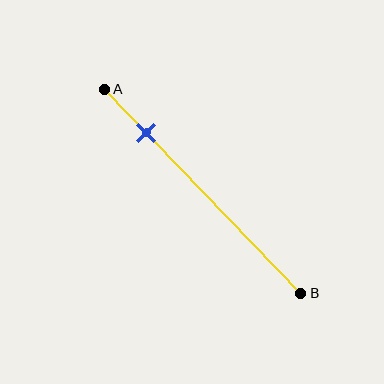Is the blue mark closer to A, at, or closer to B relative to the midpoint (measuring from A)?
The blue mark is closer to point A than the midpoint of segment AB.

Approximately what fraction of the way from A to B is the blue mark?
The blue mark is approximately 20% of the way from A to B.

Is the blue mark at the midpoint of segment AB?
No, the mark is at about 20% from A, not at the 50% midpoint.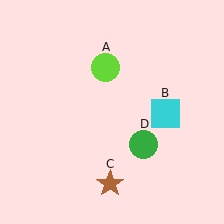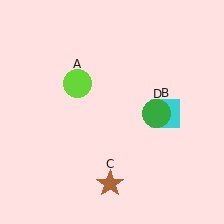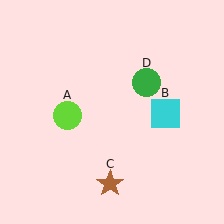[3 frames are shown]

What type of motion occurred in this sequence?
The lime circle (object A), green circle (object D) rotated counterclockwise around the center of the scene.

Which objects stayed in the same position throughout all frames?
Cyan square (object B) and brown star (object C) remained stationary.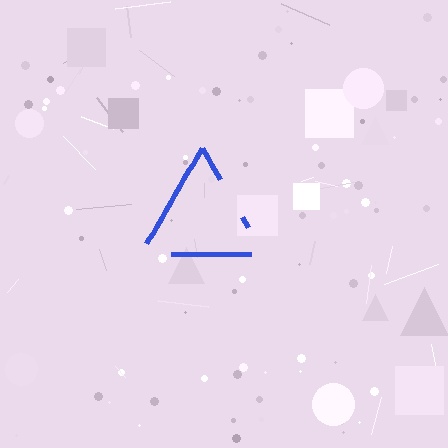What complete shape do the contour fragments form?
The contour fragments form a triangle.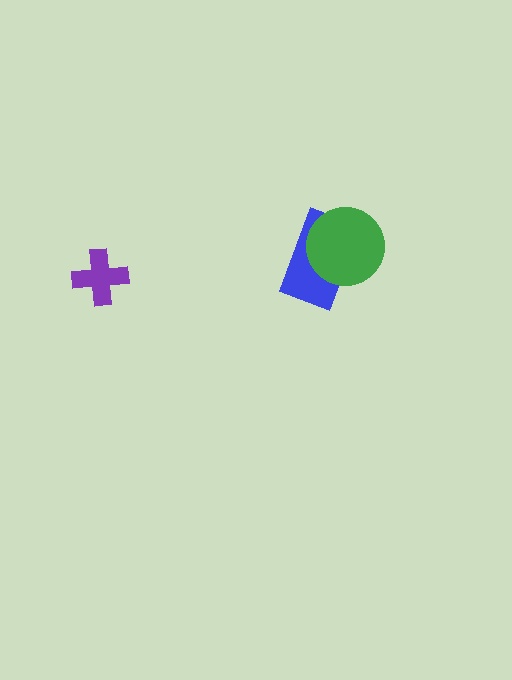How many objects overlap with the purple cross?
0 objects overlap with the purple cross.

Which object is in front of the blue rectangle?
The green circle is in front of the blue rectangle.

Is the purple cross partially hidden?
No, no other shape covers it.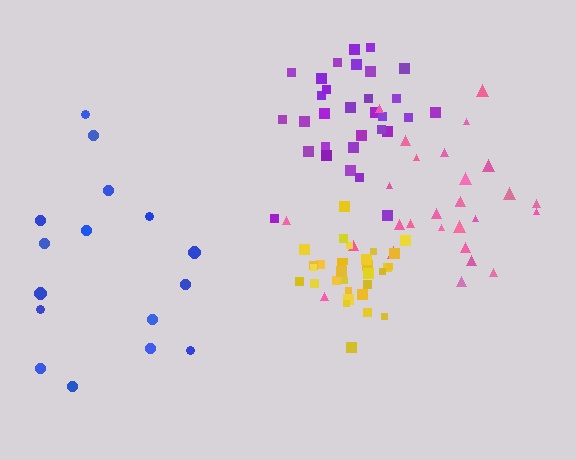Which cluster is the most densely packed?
Yellow.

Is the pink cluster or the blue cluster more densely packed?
Pink.